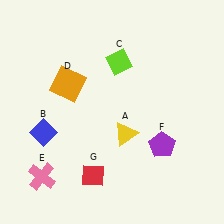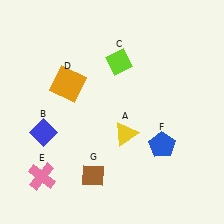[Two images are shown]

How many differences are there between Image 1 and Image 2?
There are 2 differences between the two images.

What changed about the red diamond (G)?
In Image 1, G is red. In Image 2, it changed to brown.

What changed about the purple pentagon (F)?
In Image 1, F is purple. In Image 2, it changed to blue.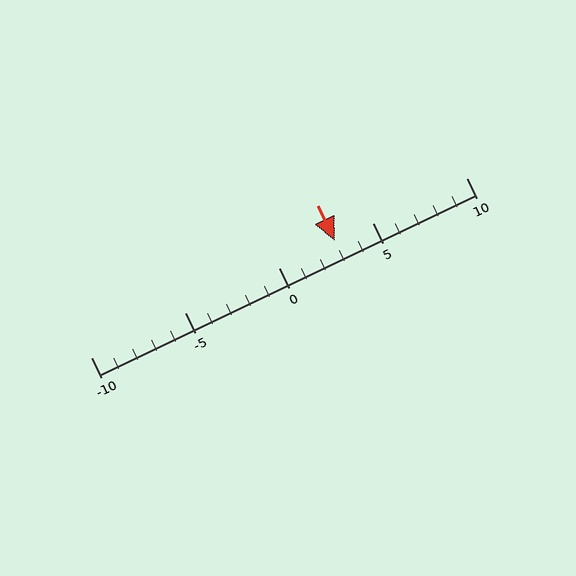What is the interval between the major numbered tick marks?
The major tick marks are spaced 5 units apart.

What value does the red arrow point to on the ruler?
The red arrow points to approximately 3.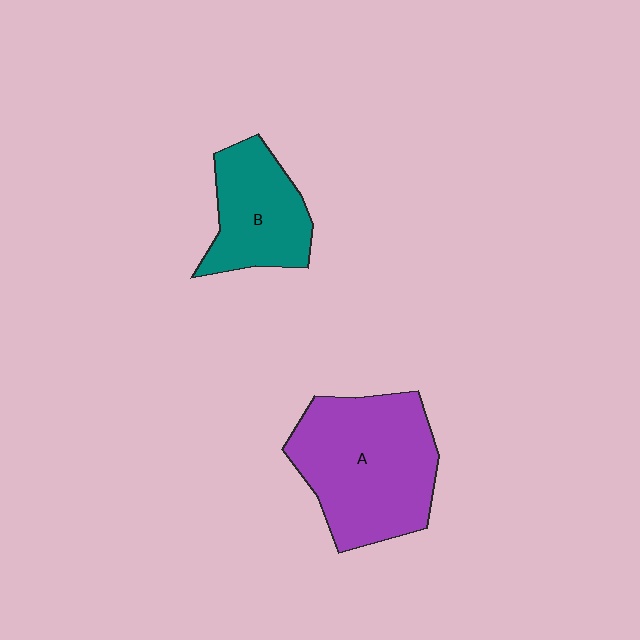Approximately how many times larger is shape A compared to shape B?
Approximately 1.7 times.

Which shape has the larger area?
Shape A (purple).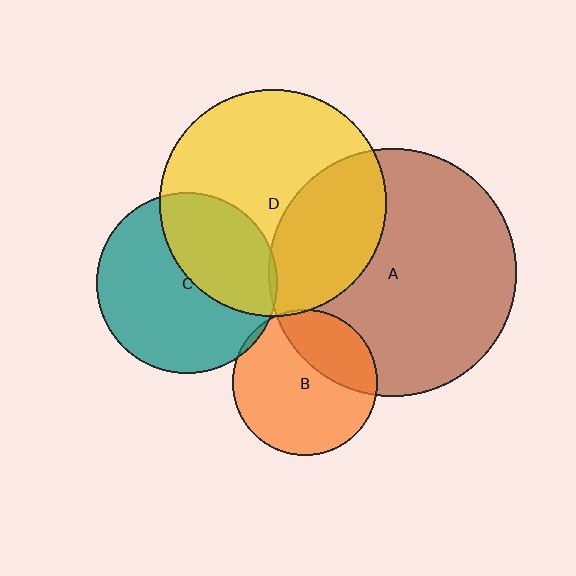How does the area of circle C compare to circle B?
Approximately 1.5 times.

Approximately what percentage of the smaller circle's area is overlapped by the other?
Approximately 5%.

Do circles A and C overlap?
Yes.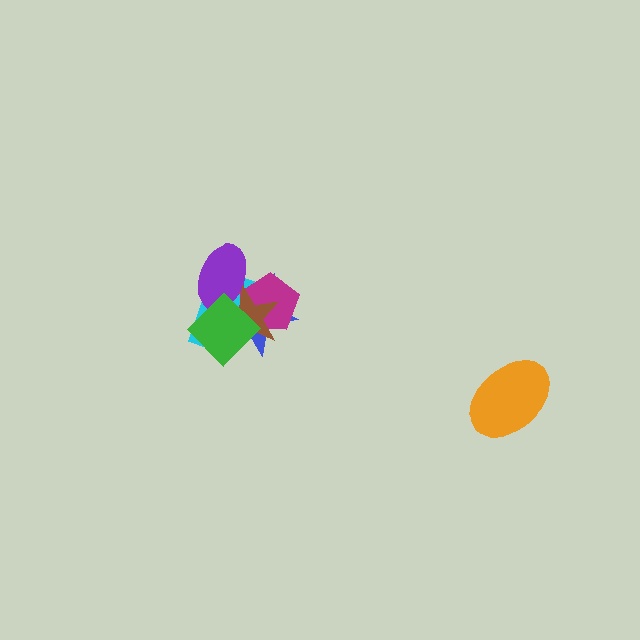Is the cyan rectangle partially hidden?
Yes, it is partially covered by another shape.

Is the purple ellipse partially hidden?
Yes, it is partially covered by another shape.